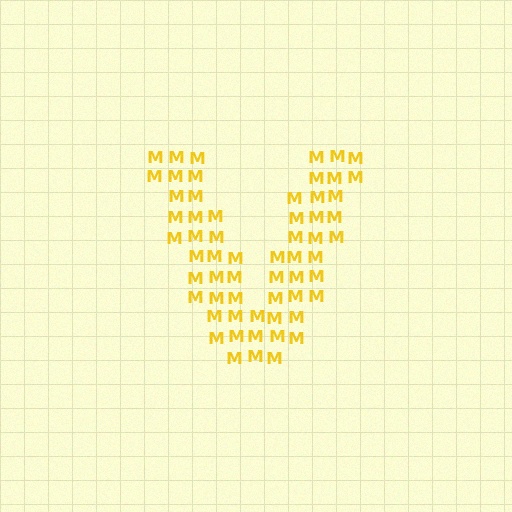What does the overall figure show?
The overall figure shows the letter V.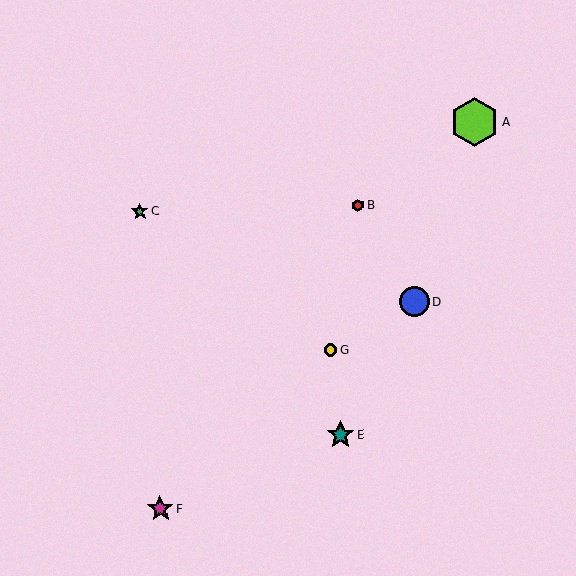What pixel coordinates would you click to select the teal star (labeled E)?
Click at (340, 435) to select the teal star E.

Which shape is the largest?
The lime hexagon (labeled A) is the largest.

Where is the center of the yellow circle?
The center of the yellow circle is at (331, 350).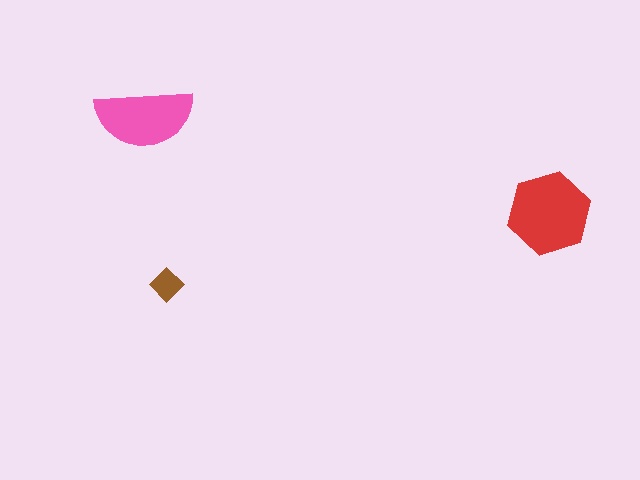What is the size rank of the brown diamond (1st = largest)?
3rd.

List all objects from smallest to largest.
The brown diamond, the pink semicircle, the red hexagon.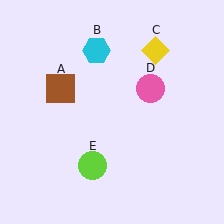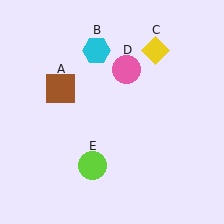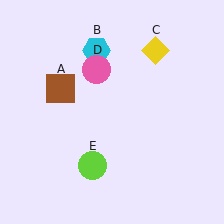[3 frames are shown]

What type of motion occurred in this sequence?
The pink circle (object D) rotated counterclockwise around the center of the scene.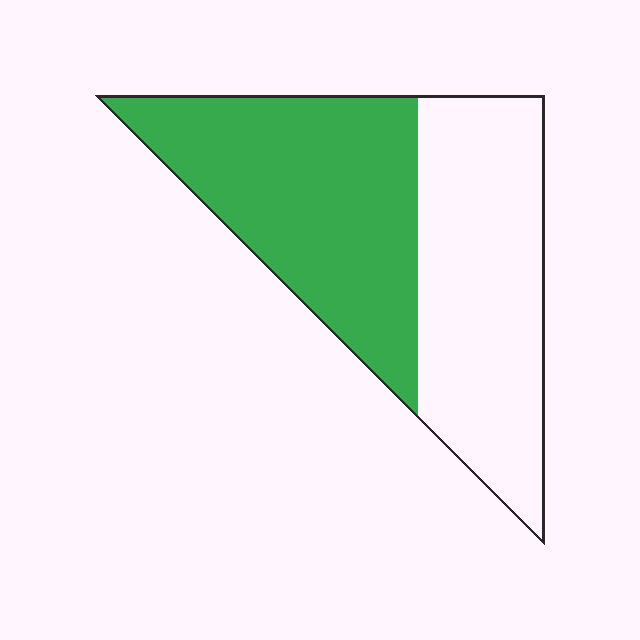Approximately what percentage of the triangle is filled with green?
Approximately 50%.